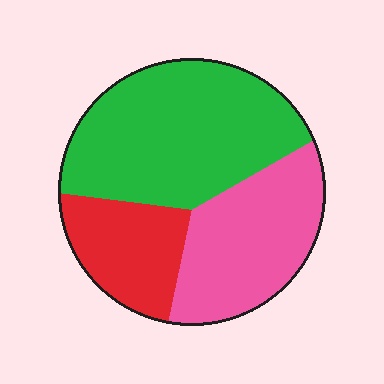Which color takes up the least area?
Red, at roughly 20%.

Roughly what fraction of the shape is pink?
Pink takes up about one third (1/3) of the shape.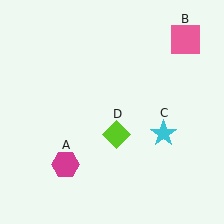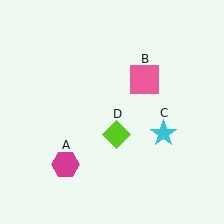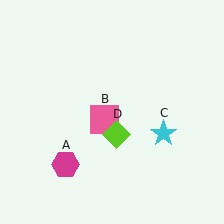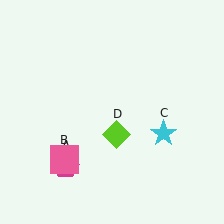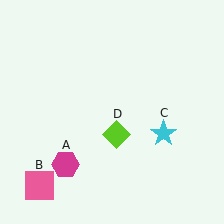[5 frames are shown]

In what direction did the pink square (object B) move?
The pink square (object B) moved down and to the left.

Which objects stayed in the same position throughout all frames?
Magenta hexagon (object A) and cyan star (object C) and lime diamond (object D) remained stationary.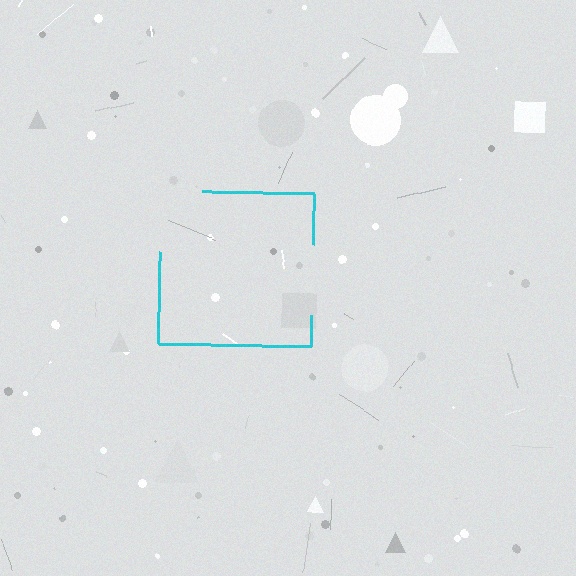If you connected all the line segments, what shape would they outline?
They would outline a square.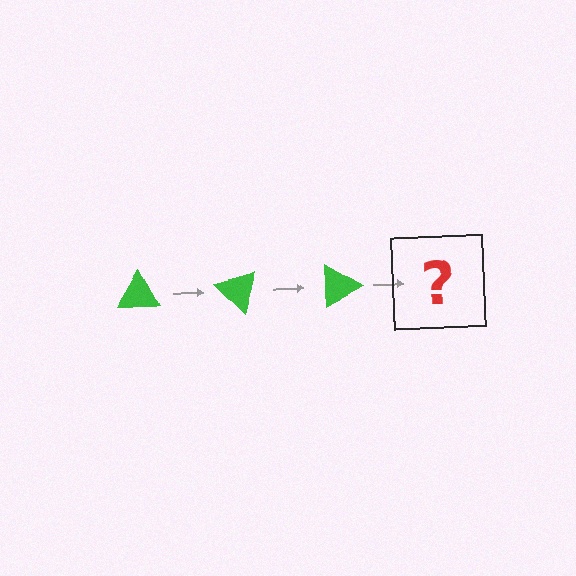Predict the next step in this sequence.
The next step is a green triangle rotated 135 degrees.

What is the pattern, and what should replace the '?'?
The pattern is that the triangle rotates 45 degrees each step. The '?' should be a green triangle rotated 135 degrees.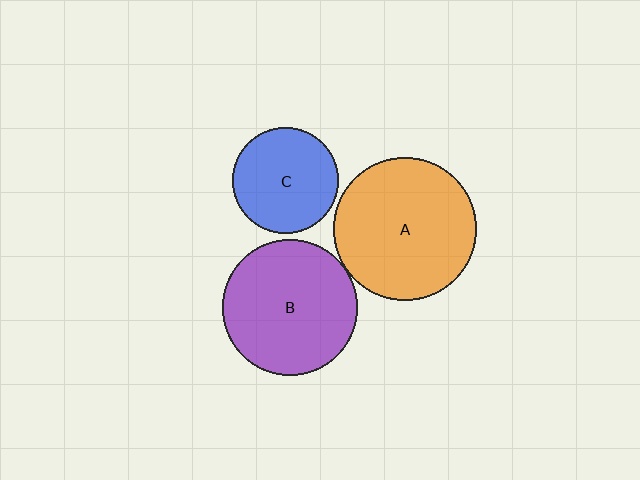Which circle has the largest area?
Circle A (orange).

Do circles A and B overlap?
Yes.